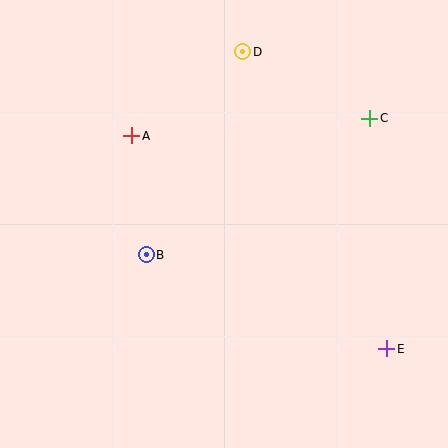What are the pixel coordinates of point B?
Point B is at (146, 255).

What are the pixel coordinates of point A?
Point A is at (132, 136).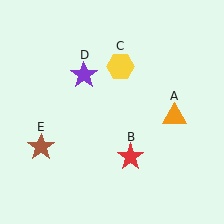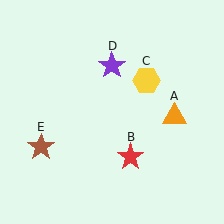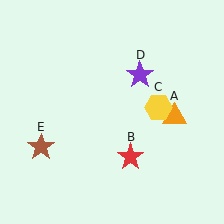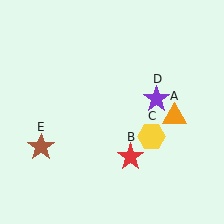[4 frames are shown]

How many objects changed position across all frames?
2 objects changed position: yellow hexagon (object C), purple star (object D).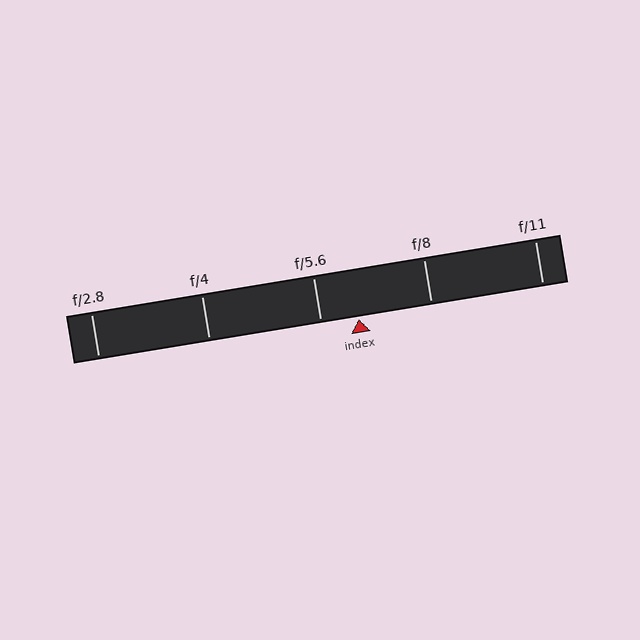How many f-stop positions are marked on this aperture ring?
There are 5 f-stop positions marked.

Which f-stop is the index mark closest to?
The index mark is closest to f/5.6.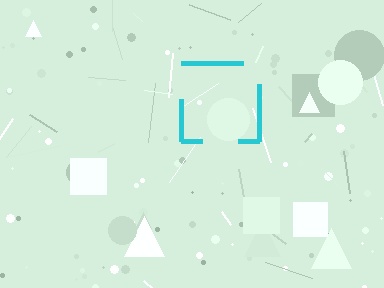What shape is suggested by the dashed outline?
The dashed outline suggests a square.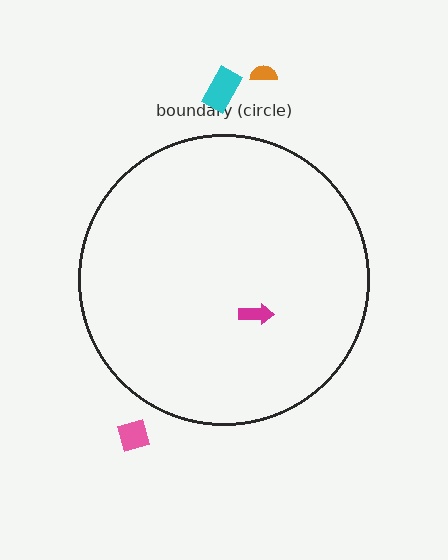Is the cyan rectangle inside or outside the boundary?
Outside.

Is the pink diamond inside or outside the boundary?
Outside.